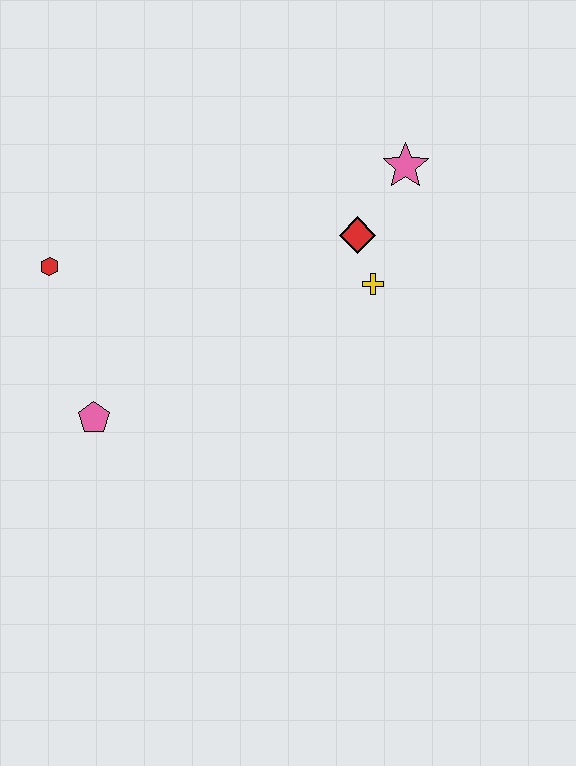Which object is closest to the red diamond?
The yellow cross is closest to the red diamond.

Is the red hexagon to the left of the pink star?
Yes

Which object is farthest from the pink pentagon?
The pink star is farthest from the pink pentagon.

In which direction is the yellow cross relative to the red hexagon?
The yellow cross is to the right of the red hexagon.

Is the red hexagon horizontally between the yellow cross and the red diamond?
No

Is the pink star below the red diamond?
No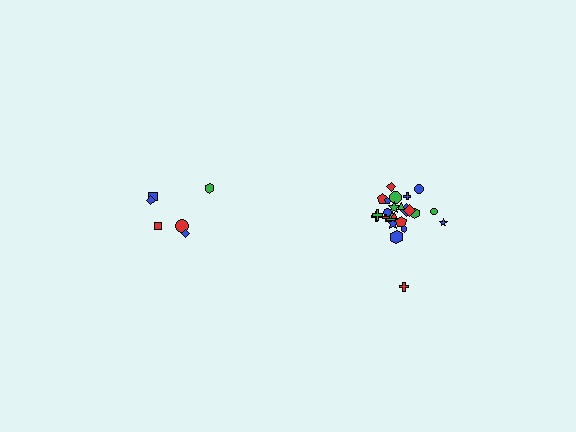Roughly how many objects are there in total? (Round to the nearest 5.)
Roughly 30 objects in total.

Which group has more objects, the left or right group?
The right group.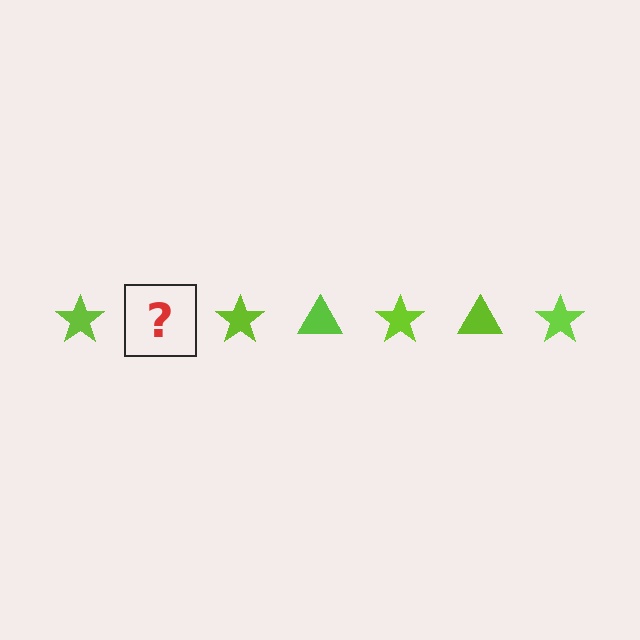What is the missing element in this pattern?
The missing element is a lime triangle.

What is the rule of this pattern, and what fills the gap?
The rule is that the pattern cycles through star, triangle shapes in lime. The gap should be filled with a lime triangle.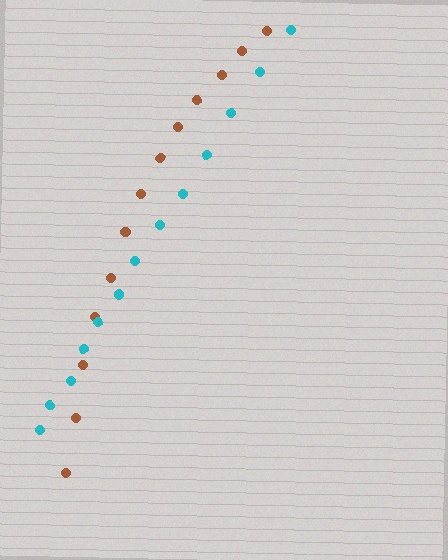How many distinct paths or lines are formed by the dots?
There are 2 distinct paths.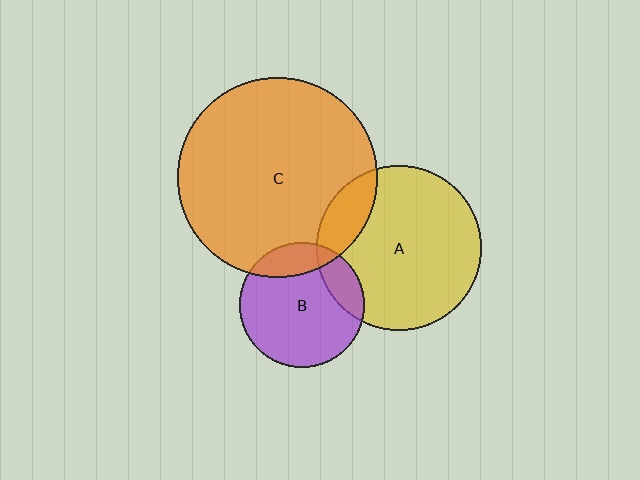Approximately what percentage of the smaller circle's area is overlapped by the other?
Approximately 15%.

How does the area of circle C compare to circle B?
Approximately 2.6 times.